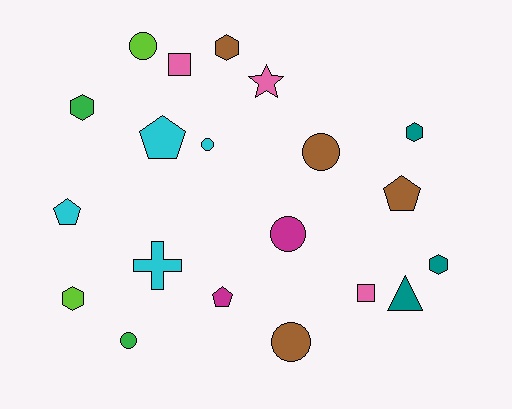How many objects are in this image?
There are 20 objects.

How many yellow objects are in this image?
There are no yellow objects.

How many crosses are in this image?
There is 1 cross.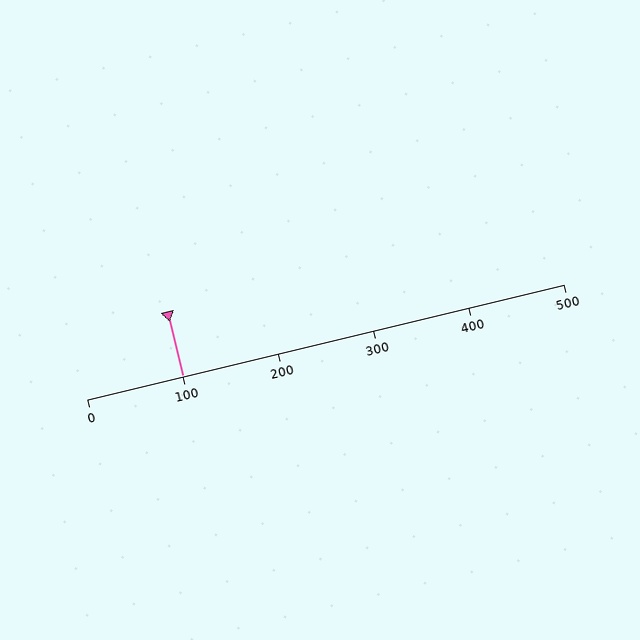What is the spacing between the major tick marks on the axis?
The major ticks are spaced 100 apart.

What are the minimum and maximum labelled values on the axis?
The axis runs from 0 to 500.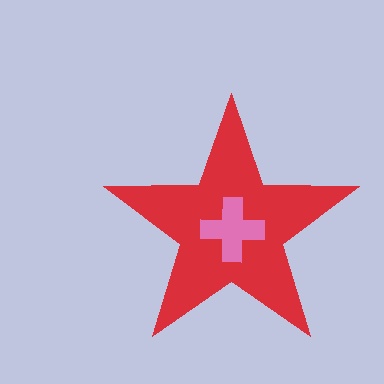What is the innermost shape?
The pink cross.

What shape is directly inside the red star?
The pink cross.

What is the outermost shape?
The red star.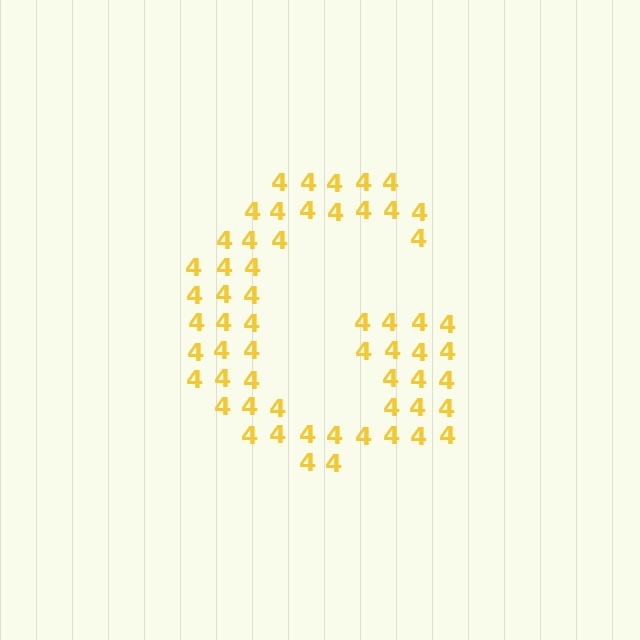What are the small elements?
The small elements are digit 4's.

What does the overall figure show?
The overall figure shows the letter G.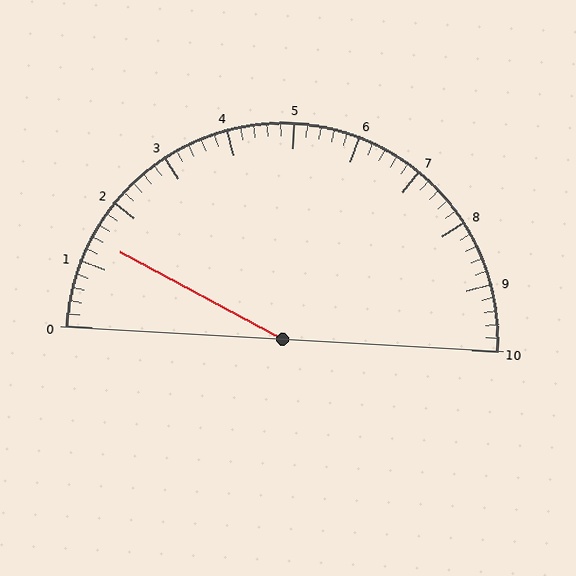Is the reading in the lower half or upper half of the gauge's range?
The reading is in the lower half of the range (0 to 10).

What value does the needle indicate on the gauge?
The needle indicates approximately 1.4.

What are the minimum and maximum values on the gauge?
The gauge ranges from 0 to 10.